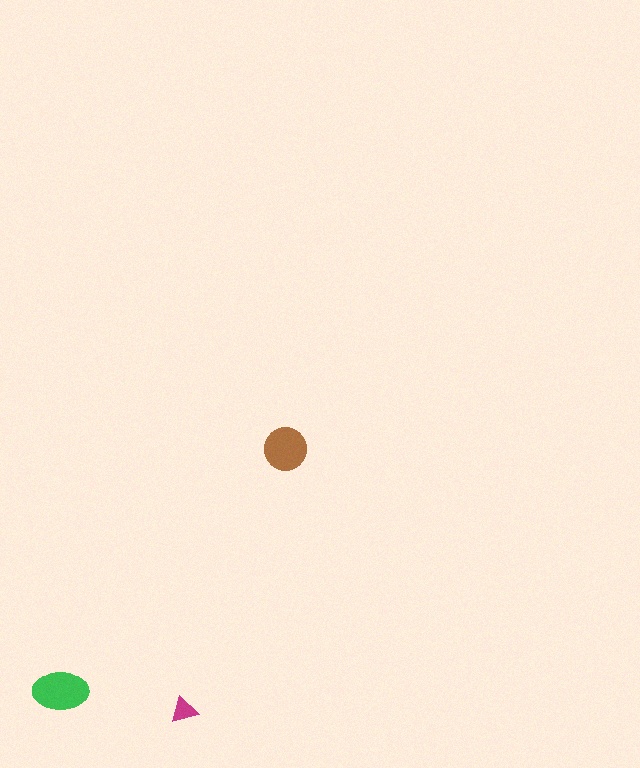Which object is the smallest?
The magenta triangle.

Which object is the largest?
The green ellipse.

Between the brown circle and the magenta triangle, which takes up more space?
The brown circle.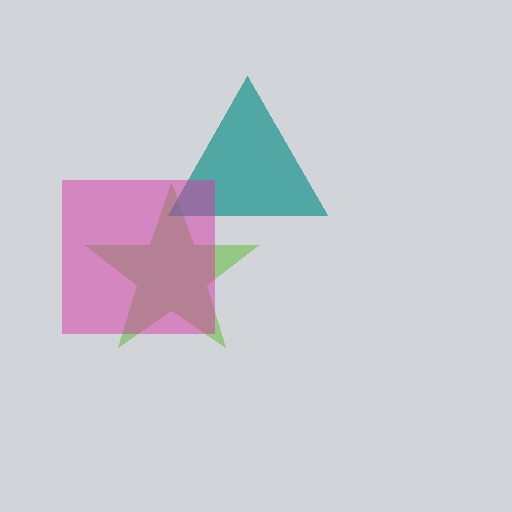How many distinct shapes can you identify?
There are 3 distinct shapes: a lime star, a teal triangle, a magenta square.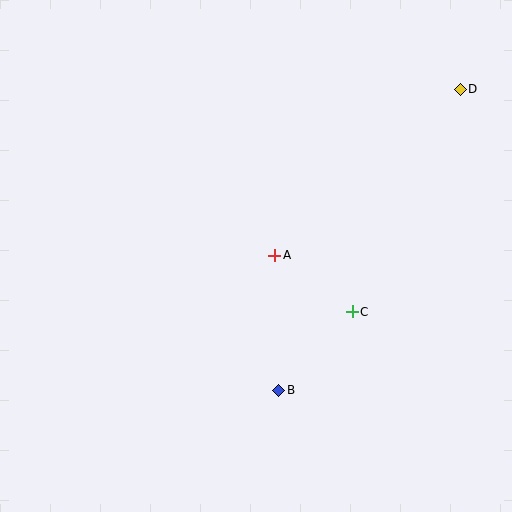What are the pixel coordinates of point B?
Point B is at (279, 390).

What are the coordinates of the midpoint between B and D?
The midpoint between B and D is at (370, 240).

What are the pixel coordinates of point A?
Point A is at (275, 255).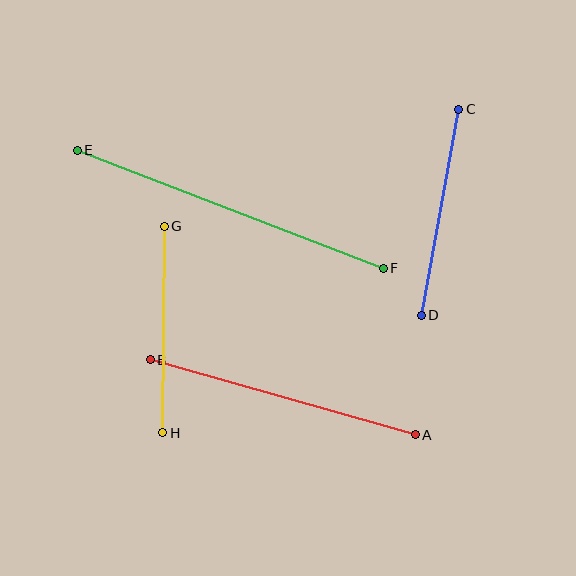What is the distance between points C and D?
The distance is approximately 210 pixels.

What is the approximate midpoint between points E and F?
The midpoint is at approximately (230, 209) pixels.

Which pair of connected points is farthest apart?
Points E and F are farthest apart.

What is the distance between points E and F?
The distance is approximately 328 pixels.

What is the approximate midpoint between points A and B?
The midpoint is at approximately (283, 397) pixels.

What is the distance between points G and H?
The distance is approximately 207 pixels.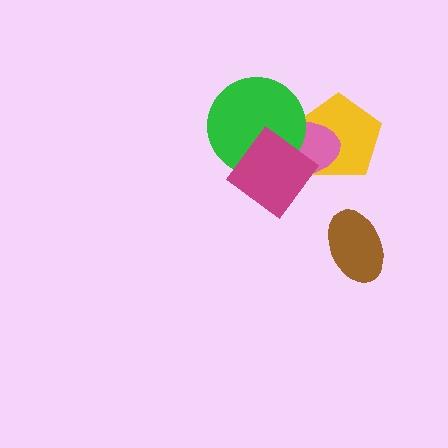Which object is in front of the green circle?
The magenta diamond is in front of the green circle.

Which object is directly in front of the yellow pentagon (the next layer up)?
The pink ellipse is directly in front of the yellow pentagon.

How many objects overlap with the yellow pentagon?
2 objects overlap with the yellow pentagon.